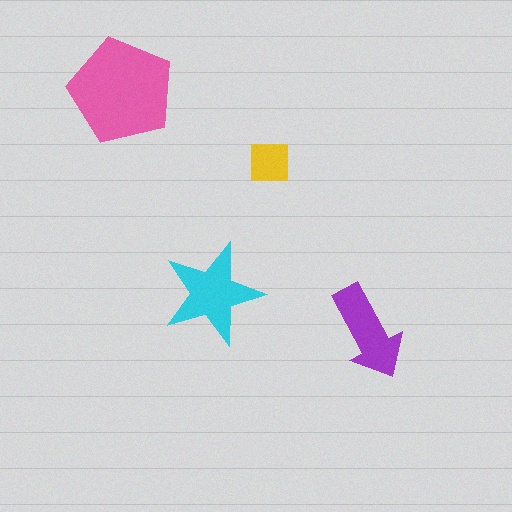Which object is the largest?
The pink pentagon.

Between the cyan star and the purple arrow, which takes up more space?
The cyan star.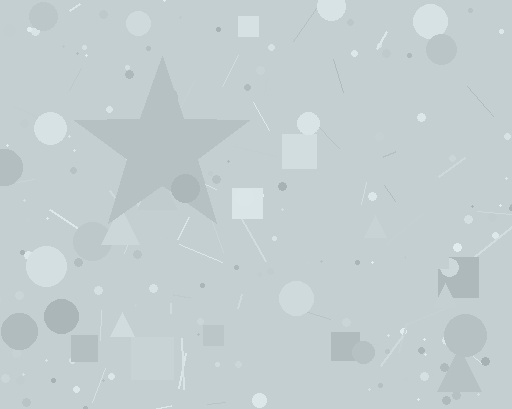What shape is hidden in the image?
A star is hidden in the image.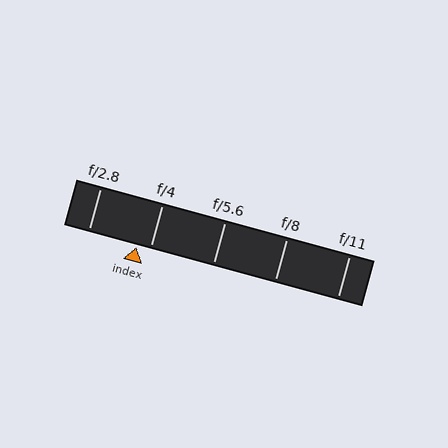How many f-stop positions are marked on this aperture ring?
There are 5 f-stop positions marked.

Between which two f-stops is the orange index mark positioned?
The index mark is between f/2.8 and f/4.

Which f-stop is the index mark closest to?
The index mark is closest to f/4.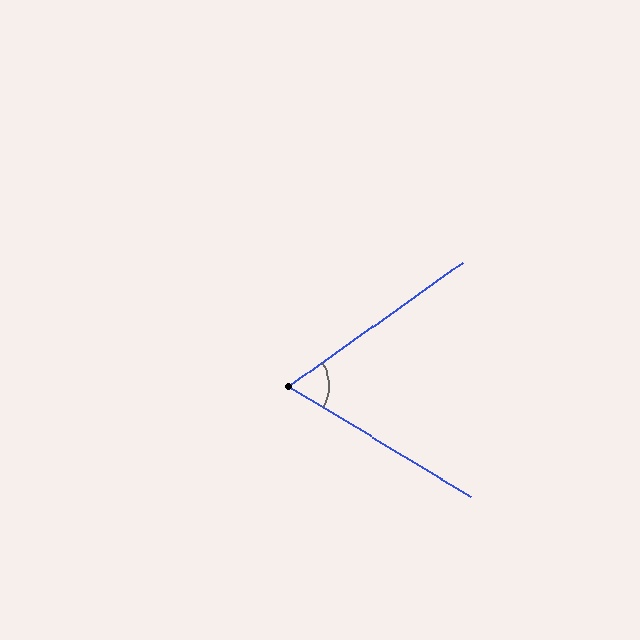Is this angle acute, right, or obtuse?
It is acute.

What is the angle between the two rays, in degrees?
Approximately 67 degrees.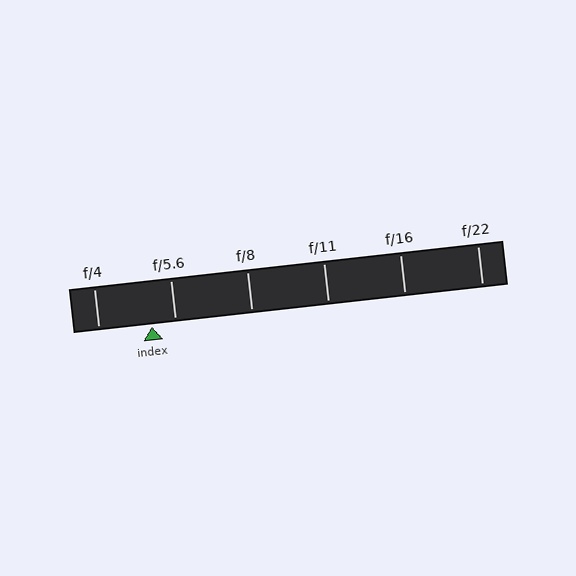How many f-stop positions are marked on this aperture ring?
There are 6 f-stop positions marked.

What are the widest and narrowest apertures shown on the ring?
The widest aperture shown is f/4 and the narrowest is f/22.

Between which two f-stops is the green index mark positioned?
The index mark is between f/4 and f/5.6.